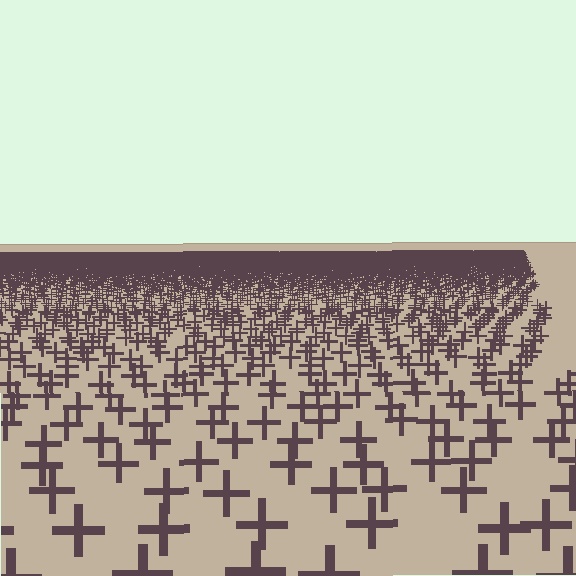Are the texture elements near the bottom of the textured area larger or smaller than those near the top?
Larger. Near the bottom, elements are closer to the viewer and appear at a bigger on-screen size.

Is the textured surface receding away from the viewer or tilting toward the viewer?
The surface is receding away from the viewer. Texture elements get smaller and denser toward the top.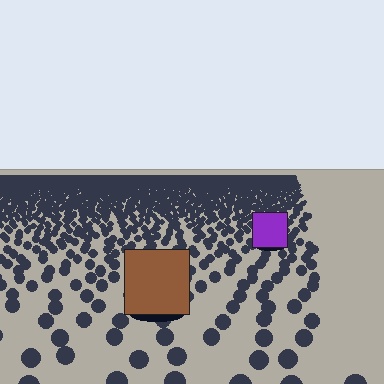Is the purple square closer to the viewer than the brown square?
No. The brown square is closer — you can tell from the texture gradient: the ground texture is coarser near it.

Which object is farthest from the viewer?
The purple square is farthest from the viewer. It appears smaller and the ground texture around it is denser.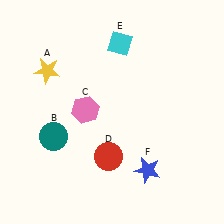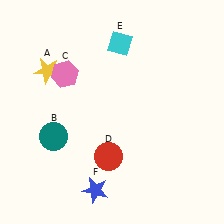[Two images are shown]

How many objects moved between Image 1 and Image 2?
2 objects moved between the two images.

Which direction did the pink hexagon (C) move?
The pink hexagon (C) moved up.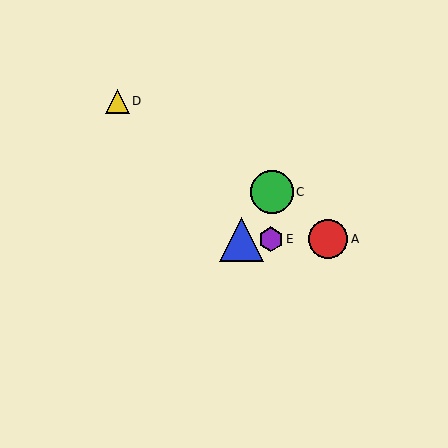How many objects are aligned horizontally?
3 objects (A, B, E) are aligned horizontally.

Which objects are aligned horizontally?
Objects A, B, E are aligned horizontally.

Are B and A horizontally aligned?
Yes, both are at y≈239.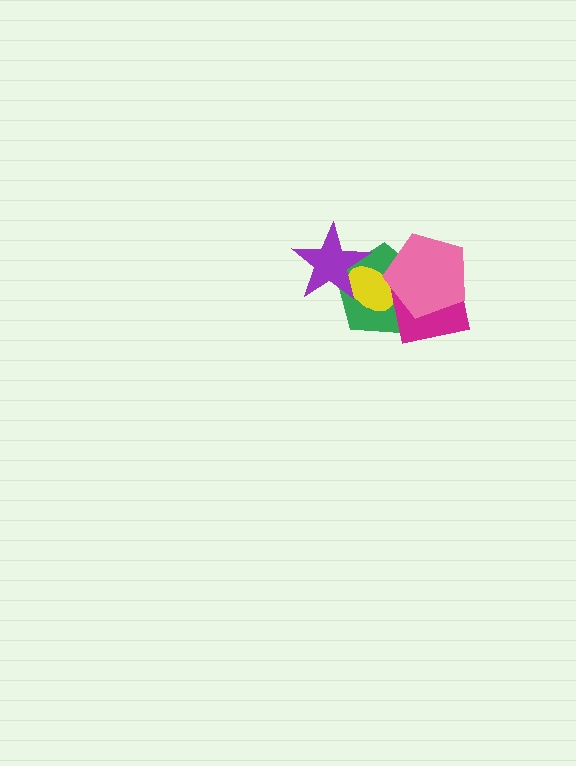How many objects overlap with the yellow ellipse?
4 objects overlap with the yellow ellipse.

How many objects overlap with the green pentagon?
4 objects overlap with the green pentagon.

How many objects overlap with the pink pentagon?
3 objects overlap with the pink pentagon.